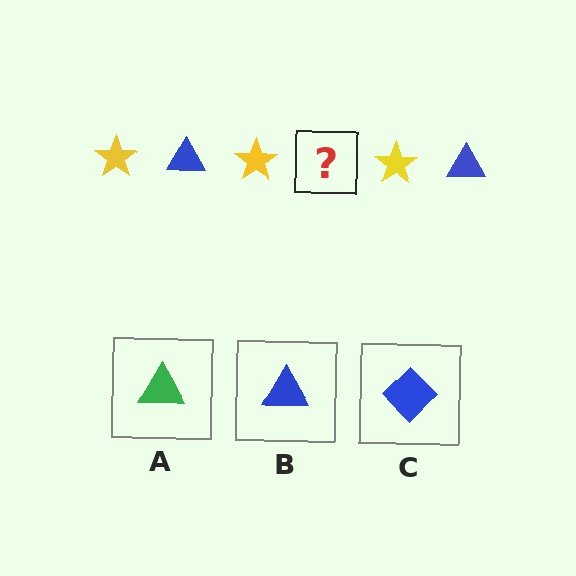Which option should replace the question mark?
Option B.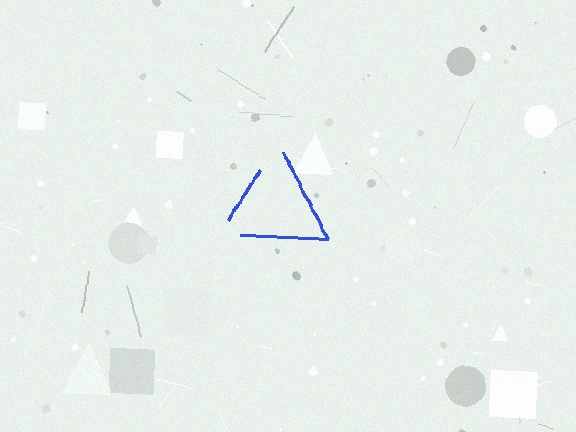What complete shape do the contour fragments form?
The contour fragments form a triangle.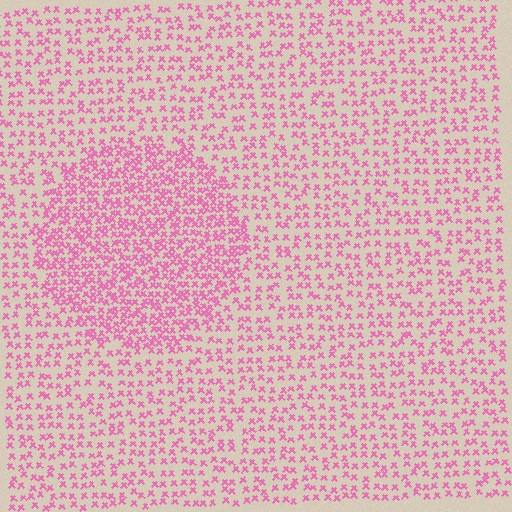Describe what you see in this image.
The image contains small pink elements arranged at two different densities. A circle-shaped region is visible where the elements are more densely packed than the surrounding area.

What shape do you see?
I see a circle.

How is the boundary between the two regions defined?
The boundary is defined by a change in element density (approximately 1.9x ratio). All elements are the same color, size, and shape.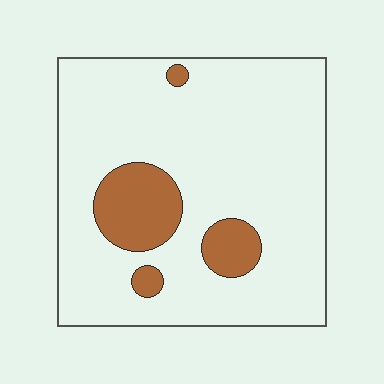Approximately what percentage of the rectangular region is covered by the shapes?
Approximately 15%.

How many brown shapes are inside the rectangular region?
4.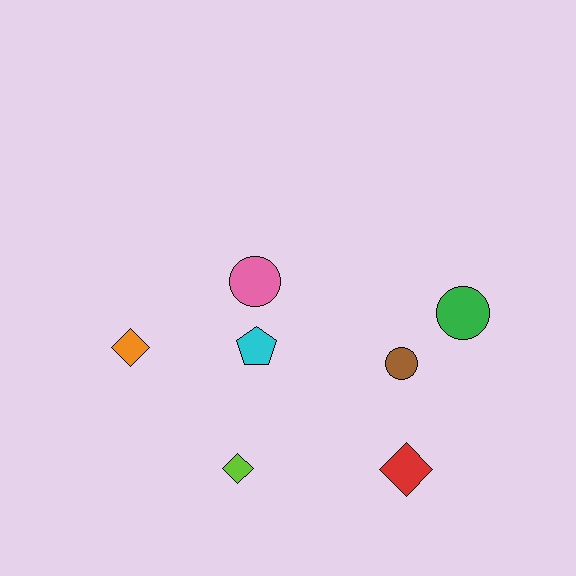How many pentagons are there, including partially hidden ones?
There is 1 pentagon.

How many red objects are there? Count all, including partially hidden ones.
There is 1 red object.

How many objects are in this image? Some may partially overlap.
There are 7 objects.